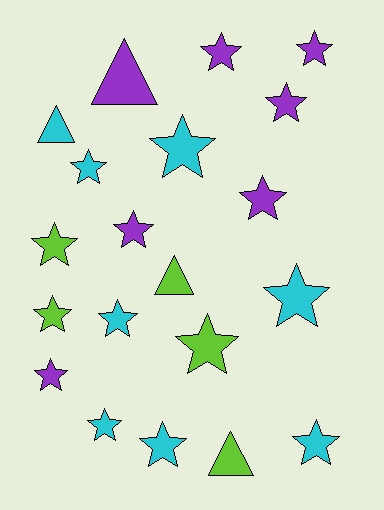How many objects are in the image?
There are 20 objects.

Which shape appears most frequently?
Star, with 16 objects.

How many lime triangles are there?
There are 2 lime triangles.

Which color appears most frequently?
Cyan, with 8 objects.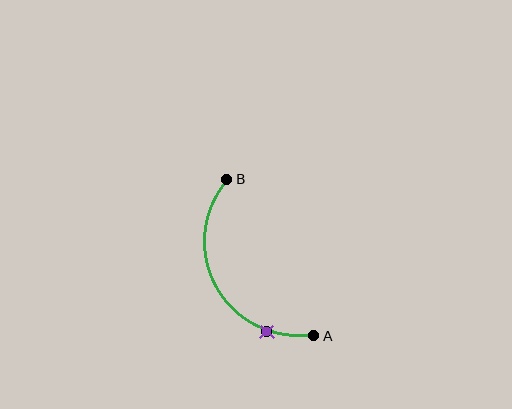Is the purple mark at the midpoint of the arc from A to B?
No. The purple mark lies on the arc but is closer to endpoint A. The arc midpoint would be at the point on the curve equidistant along the arc from both A and B.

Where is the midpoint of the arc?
The arc midpoint is the point on the curve farthest from the straight line joining A and B. It sits to the left of that line.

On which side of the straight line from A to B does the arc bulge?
The arc bulges to the left of the straight line connecting A and B.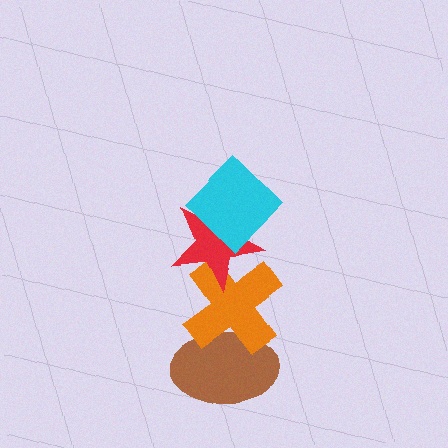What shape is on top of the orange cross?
The red star is on top of the orange cross.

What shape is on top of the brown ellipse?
The orange cross is on top of the brown ellipse.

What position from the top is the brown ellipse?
The brown ellipse is 4th from the top.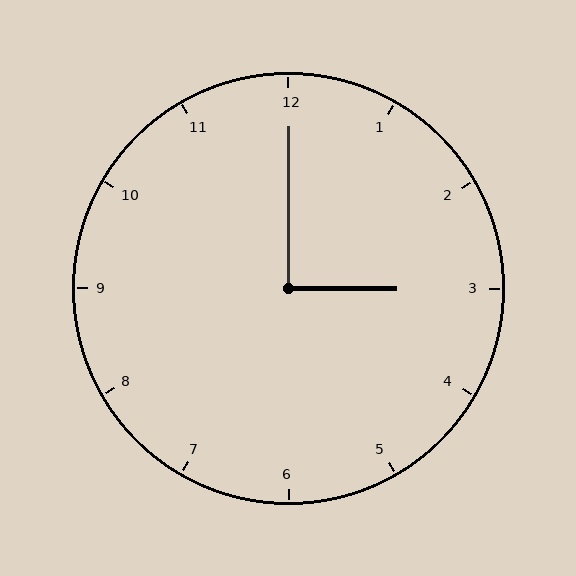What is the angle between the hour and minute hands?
Approximately 90 degrees.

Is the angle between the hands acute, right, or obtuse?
It is right.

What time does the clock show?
3:00.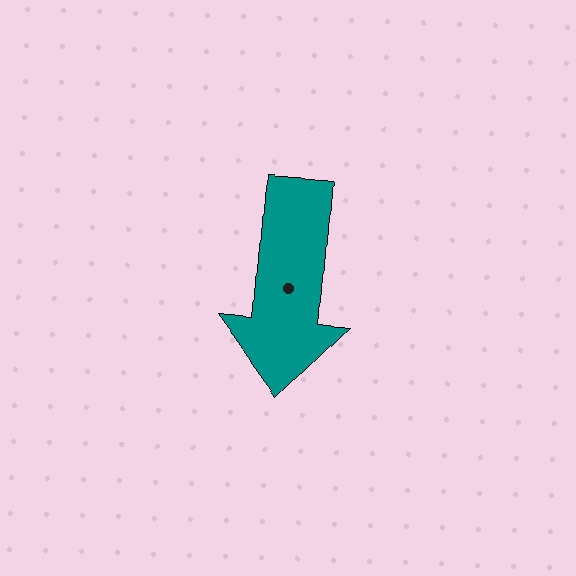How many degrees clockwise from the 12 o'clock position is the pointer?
Approximately 185 degrees.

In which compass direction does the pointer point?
South.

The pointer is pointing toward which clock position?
Roughly 6 o'clock.